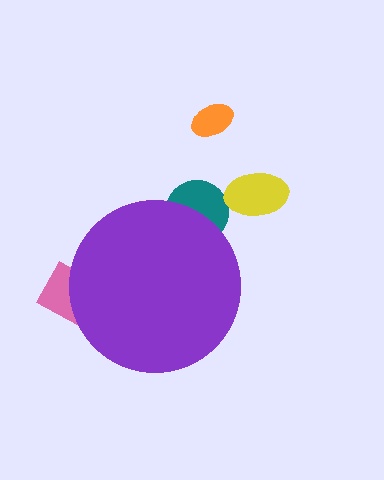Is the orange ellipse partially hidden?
No, the orange ellipse is fully visible.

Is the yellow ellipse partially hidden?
No, the yellow ellipse is fully visible.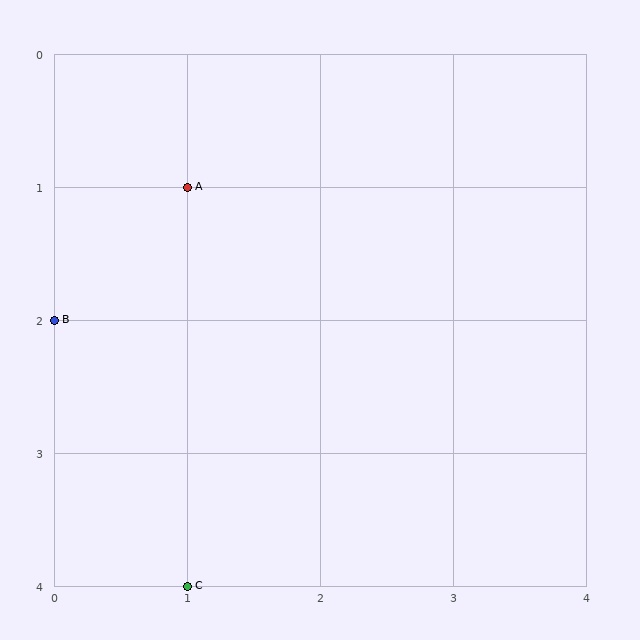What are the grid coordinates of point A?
Point A is at grid coordinates (1, 1).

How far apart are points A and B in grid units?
Points A and B are 1 column and 1 row apart (about 1.4 grid units diagonally).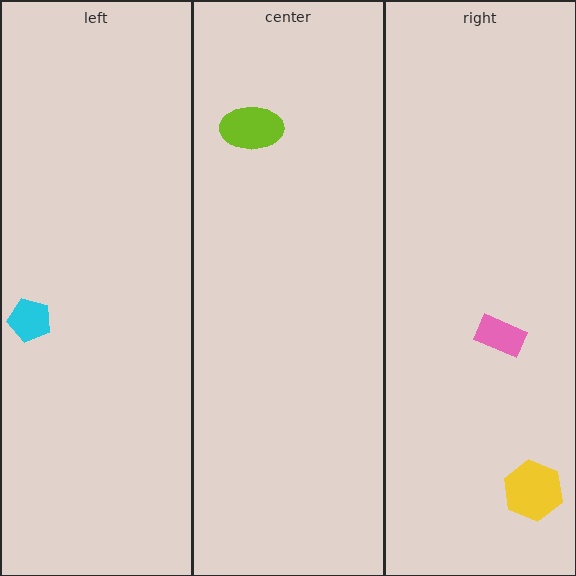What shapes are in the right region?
The yellow hexagon, the pink rectangle.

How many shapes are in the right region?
2.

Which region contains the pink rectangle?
The right region.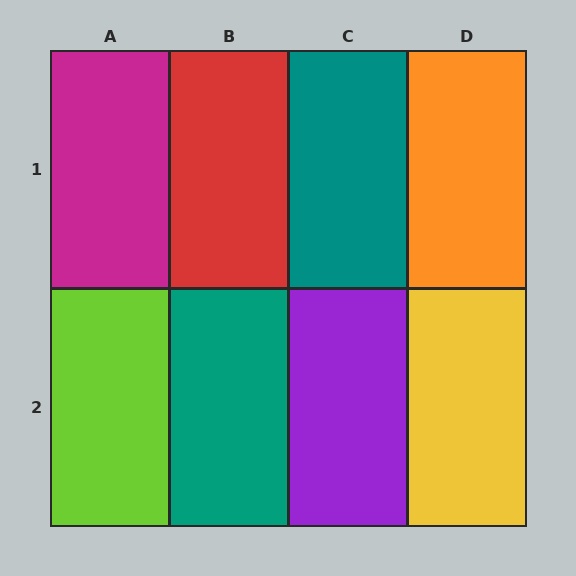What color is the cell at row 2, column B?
Teal.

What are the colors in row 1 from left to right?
Magenta, red, teal, orange.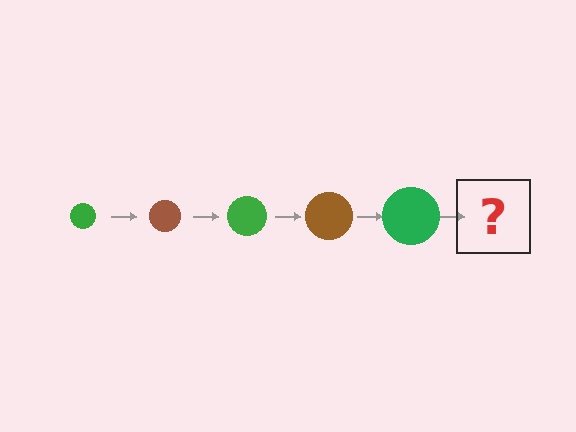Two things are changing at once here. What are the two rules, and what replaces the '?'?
The two rules are that the circle grows larger each step and the color cycles through green and brown. The '?' should be a brown circle, larger than the previous one.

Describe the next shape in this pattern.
It should be a brown circle, larger than the previous one.